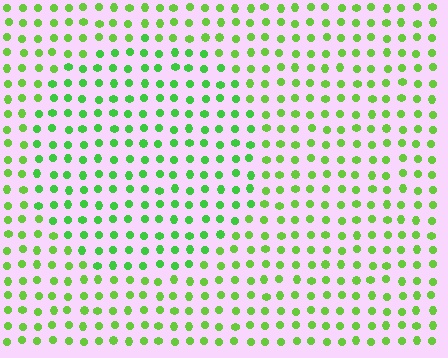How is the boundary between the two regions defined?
The boundary is defined purely by a slight shift in hue (about 20 degrees). Spacing, size, and orientation are identical on both sides.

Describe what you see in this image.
The image is filled with small lime elements in a uniform arrangement. A circle-shaped region is visible where the elements are tinted to a slightly different hue, forming a subtle color boundary.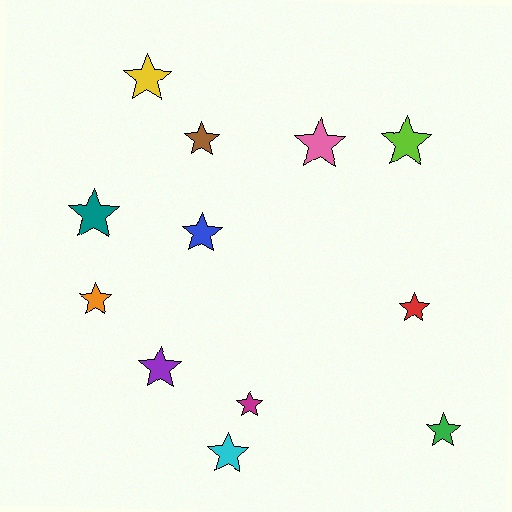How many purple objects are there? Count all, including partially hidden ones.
There is 1 purple object.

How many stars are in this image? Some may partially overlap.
There are 12 stars.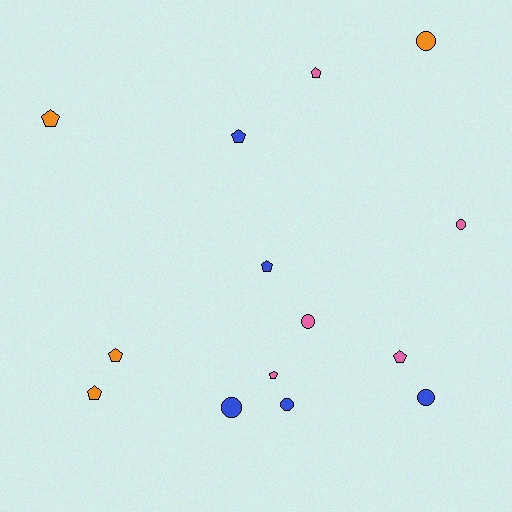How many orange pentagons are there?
There are 3 orange pentagons.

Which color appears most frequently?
Blue, with 5 objects.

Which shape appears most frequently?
Pentagon, with 8 objects.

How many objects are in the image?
There are 14 objects.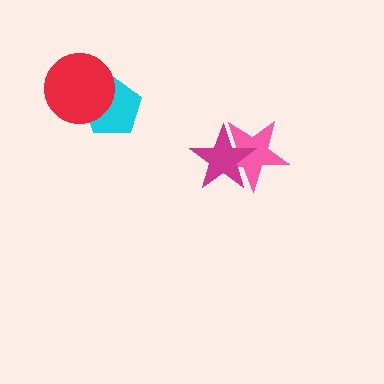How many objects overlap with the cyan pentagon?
1 object overlaps with the cyan pentagon.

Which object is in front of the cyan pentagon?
The red circle is in front of the cyan pentagon.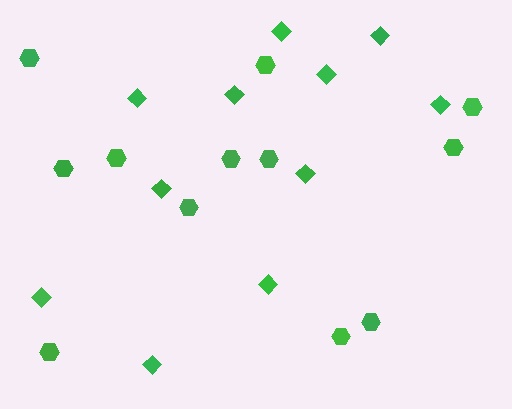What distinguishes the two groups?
There are 2 groups: one group of diamonds (11) and one group of hexagons (12).